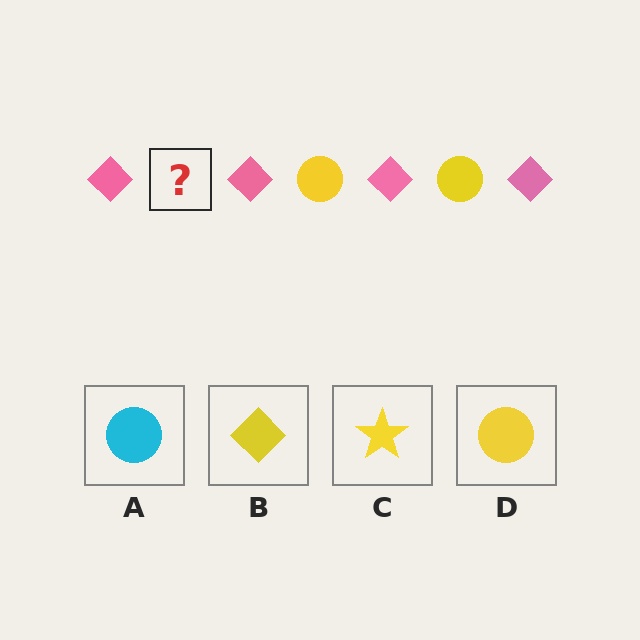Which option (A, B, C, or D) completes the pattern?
D.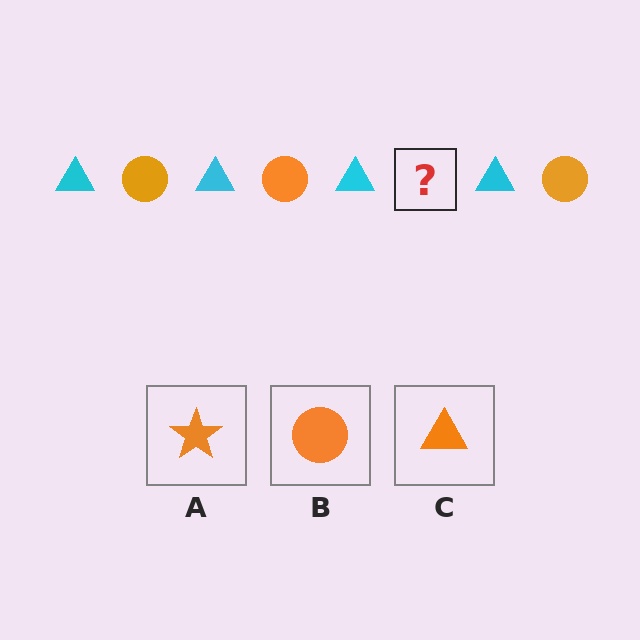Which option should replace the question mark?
Option B.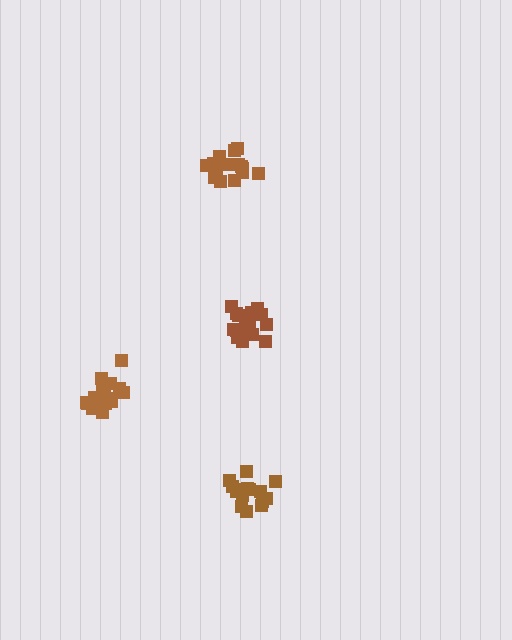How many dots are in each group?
Group 1: 20 dots, Group 2: 15 dots, Group 3: 16 dots, Group 4: 16 dots (67 total).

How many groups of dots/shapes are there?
There are 4 groups.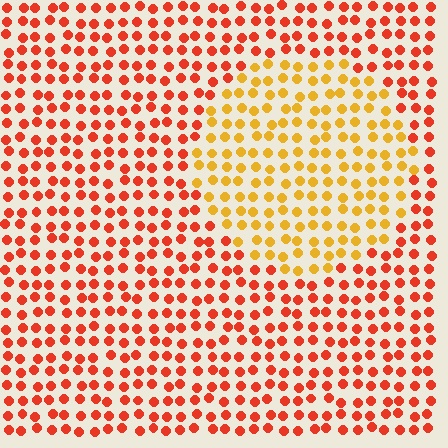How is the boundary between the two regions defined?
The boundary is defined purely by a slight shift in hue (about 37 degrees). Spacing, size, and orientation are identical on both sides.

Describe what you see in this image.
The image is filled with small red elements in a uniform arrangement. A circle-shaped region is visible where the elements are tinted to a slightly different hue, forming a subtle color boundary.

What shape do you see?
I see a circle.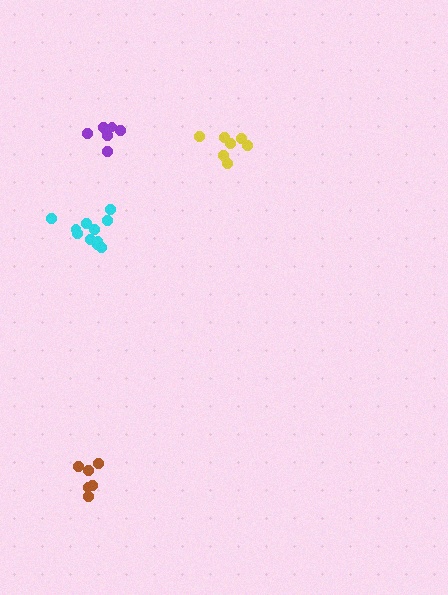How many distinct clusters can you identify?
There are 4 distinct clusters.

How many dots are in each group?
Group 1: 7 dots, Group 2: 6 dots, Group 3: 6 dots, Group 4: 11 dots (30 total).